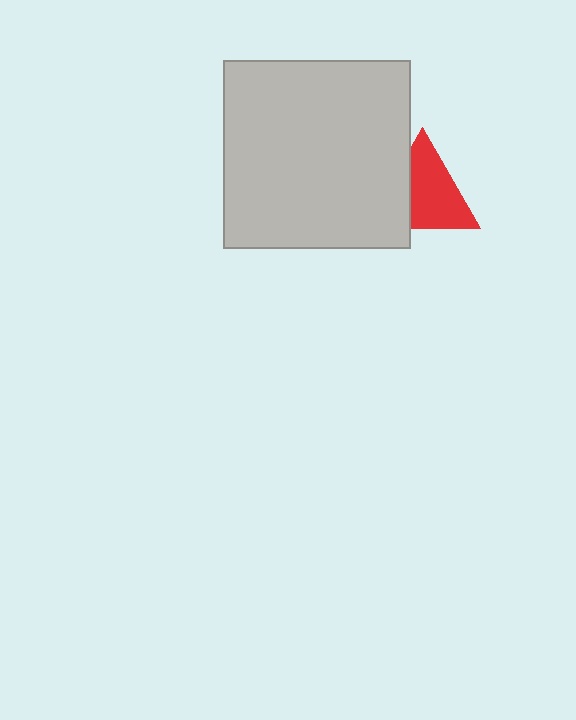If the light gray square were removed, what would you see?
You would see the complete red triangle.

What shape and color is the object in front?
The object in front is a light gray square.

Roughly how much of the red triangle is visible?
Most of it is visible (roughly 67%).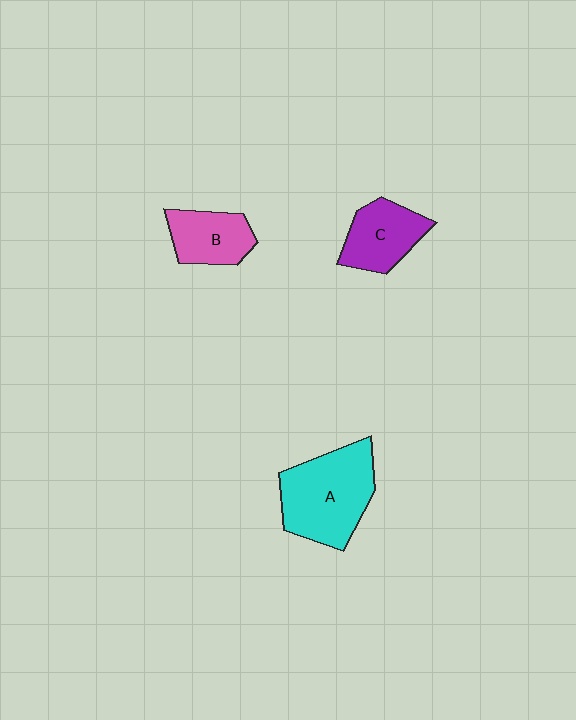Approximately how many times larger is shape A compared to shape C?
Approximately 1.7 times.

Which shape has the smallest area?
Shape B (pink).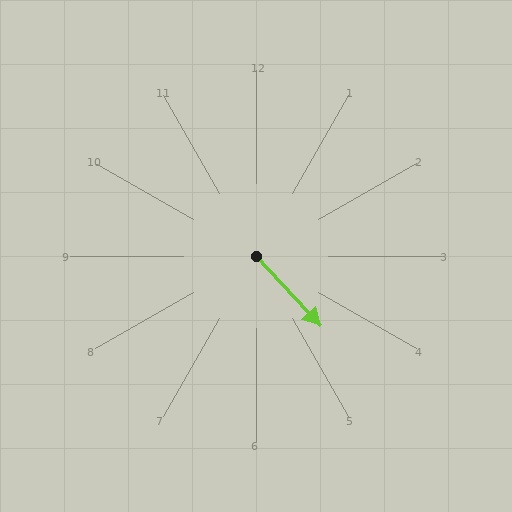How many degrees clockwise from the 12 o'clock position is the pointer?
Approximately 137 degrees.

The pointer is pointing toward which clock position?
Roughly 5 o'clock.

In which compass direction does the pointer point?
Southeast.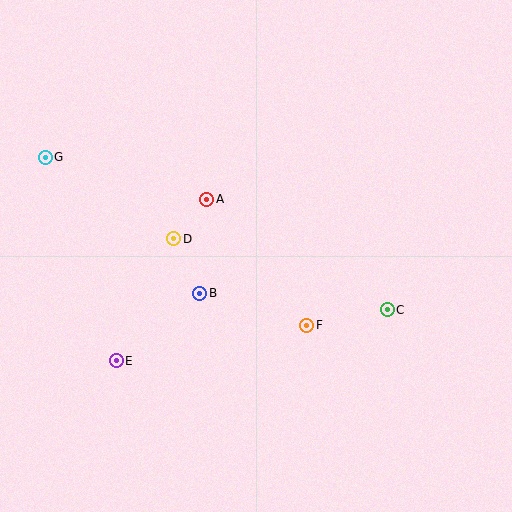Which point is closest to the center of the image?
Point B at (200, 293) is closest to the center.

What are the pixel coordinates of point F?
Point F is at (307, 325).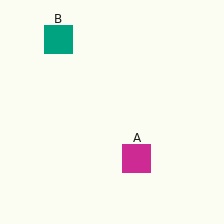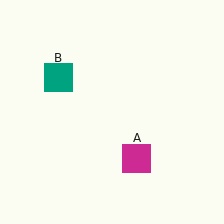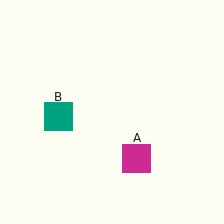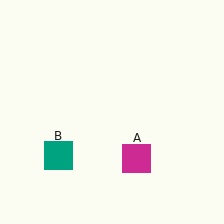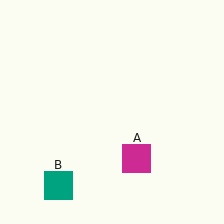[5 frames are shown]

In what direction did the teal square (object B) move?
The teal square (object B) moved down.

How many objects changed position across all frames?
1 object changed position: teal square (object B).